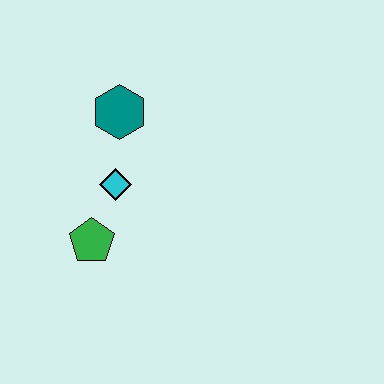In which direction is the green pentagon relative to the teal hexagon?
The green pentagon is below the teal hexagon.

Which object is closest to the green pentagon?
The cyan diamond is closest to the green pentagon.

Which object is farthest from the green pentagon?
The teal hexagon is farthest from the green pentagon.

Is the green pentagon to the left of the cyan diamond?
Yes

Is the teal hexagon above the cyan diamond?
Yes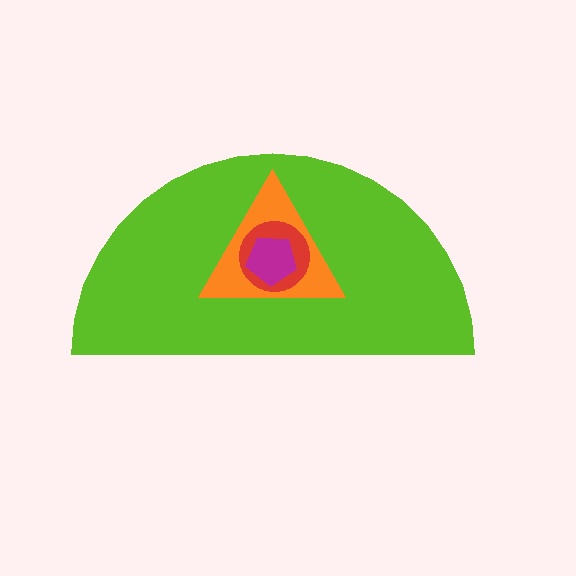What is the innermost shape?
The magenta pentagon.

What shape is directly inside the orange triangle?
The red circle.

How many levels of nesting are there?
4.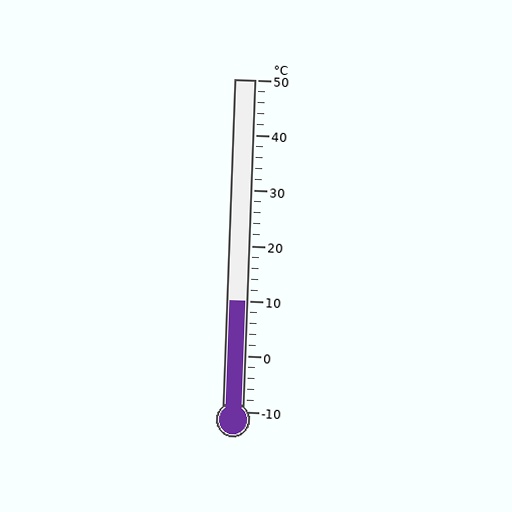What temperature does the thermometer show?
The thermometer shows approximately 10°C.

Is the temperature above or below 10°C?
The temperature is at 10°C.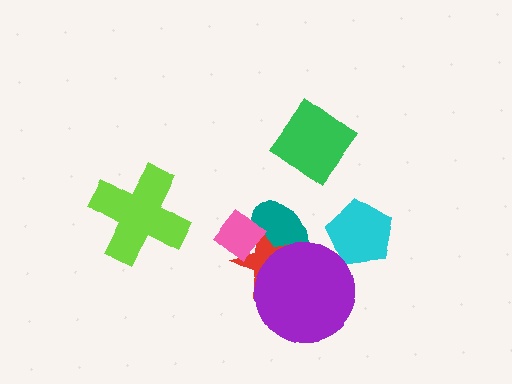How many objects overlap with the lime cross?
0 objects overlap with the lime cross.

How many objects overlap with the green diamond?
0 objects overlap with the green diamond.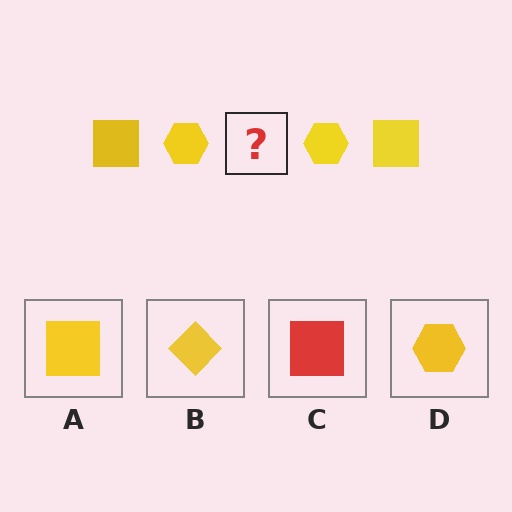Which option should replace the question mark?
Option A.